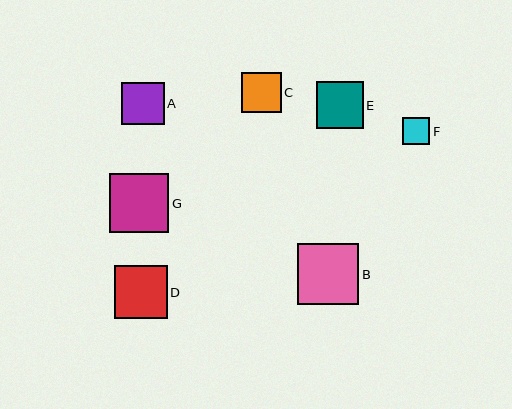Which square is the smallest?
Square F is the smallest with a size of approximately 27 pixels.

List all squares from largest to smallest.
From largest to smallest: B, G, D, E, A, C, F.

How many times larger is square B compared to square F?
Square B is approximately 2.3 times the size of square F.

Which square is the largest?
Square B is the largest with a size of approximately 61 pixels.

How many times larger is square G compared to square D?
Square G is approximately 1.1 times the size of square D.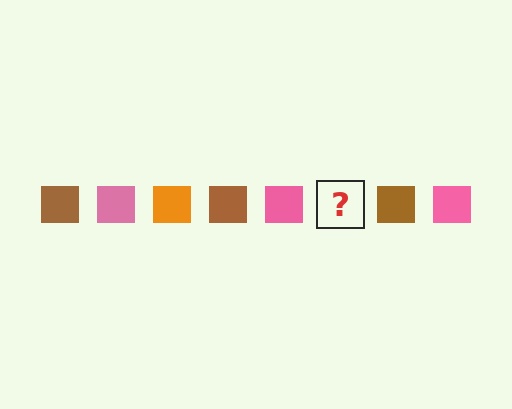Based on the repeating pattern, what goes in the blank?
The blank should be an orange square.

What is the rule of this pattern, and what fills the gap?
The rule is that the pattern cycles through brown, pink, orange squares. The gap should be filled with an orange square.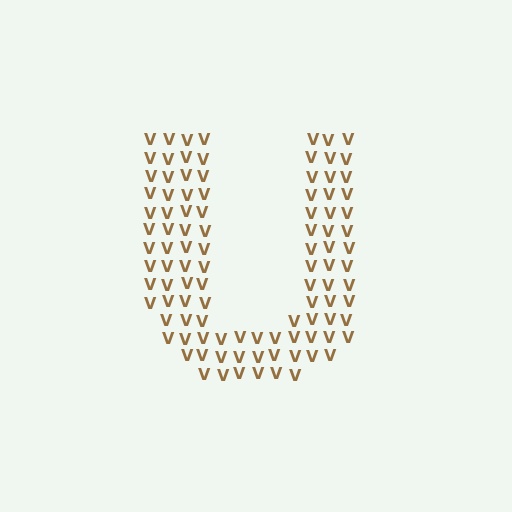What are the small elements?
The small elements are letter V's.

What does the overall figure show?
The overall figure shows the letter U.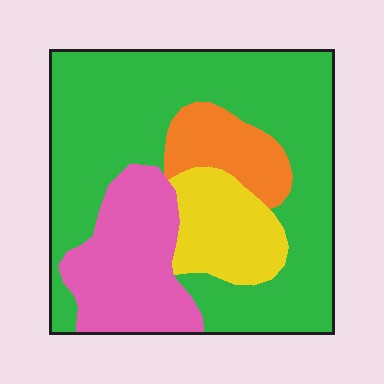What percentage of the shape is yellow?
Yellow covers about 15% of the shape.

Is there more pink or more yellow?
Pink.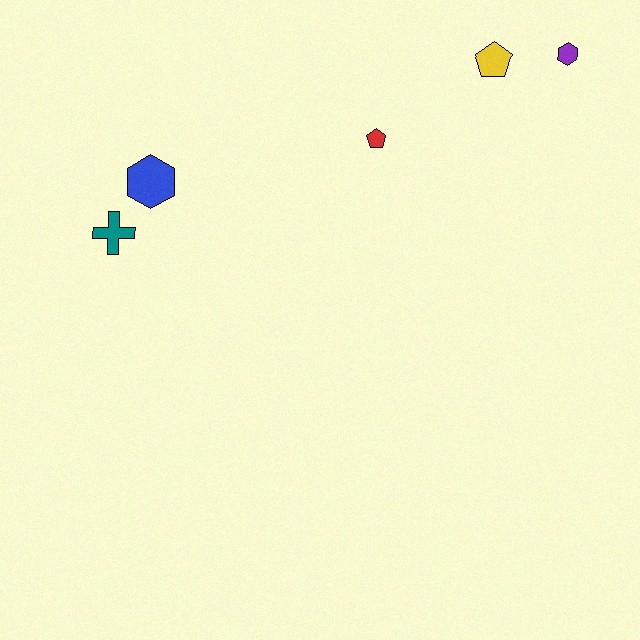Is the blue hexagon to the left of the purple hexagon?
Yes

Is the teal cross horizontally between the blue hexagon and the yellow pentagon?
No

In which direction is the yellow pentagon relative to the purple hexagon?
The yellow pentagon is to the left of the purple hexagon.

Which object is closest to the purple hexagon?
The yellow pentagon is closest to the purple hexagon.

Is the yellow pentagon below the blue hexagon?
No